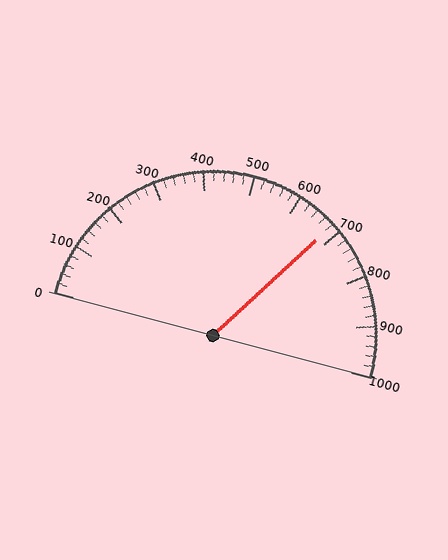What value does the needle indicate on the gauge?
The needle indicates approximately 680.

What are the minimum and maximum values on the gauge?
The gauge ranges from 0 to 1000.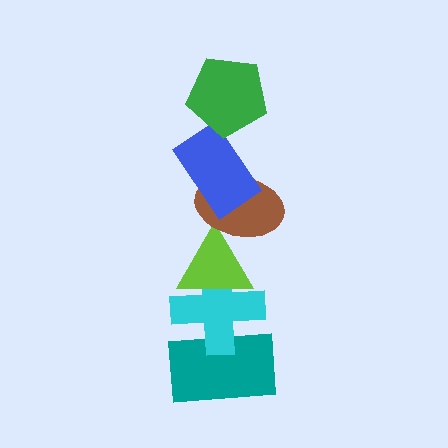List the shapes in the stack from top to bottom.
From top to bottom: the green pentagon, the blue rectangle, the brown ellipse, the lime triangle, the cyan cross, the teal rectangle.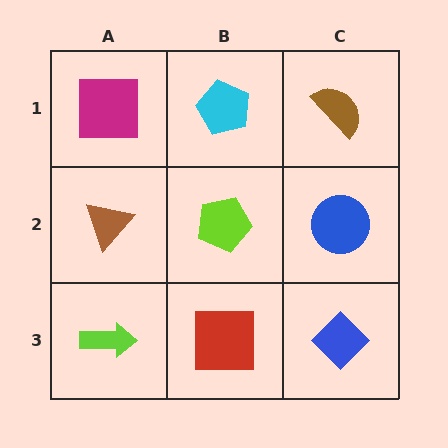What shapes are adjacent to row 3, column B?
A lime pentagon (row 2, column B), a lime arrow (row 3, column A), a blue diamond (row 3, column C).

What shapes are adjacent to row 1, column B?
A lime pentagon (row 2, column B), a magenta square (row 1, column A), a brown semicircle (row 1, column C).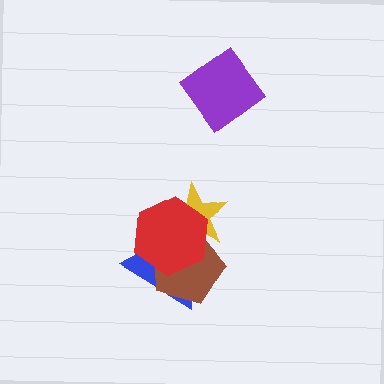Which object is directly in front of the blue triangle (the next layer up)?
The brown pentagon is directly in front of the blue triangle.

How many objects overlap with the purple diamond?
0 objects overlap with the purple diamond.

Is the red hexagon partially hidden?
No, no other shape covers it.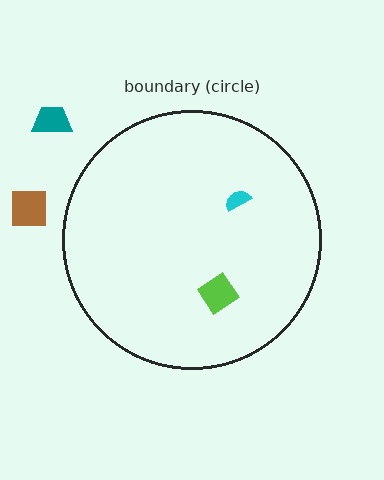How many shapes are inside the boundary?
2 inside, 2 outside.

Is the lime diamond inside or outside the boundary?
Inside.